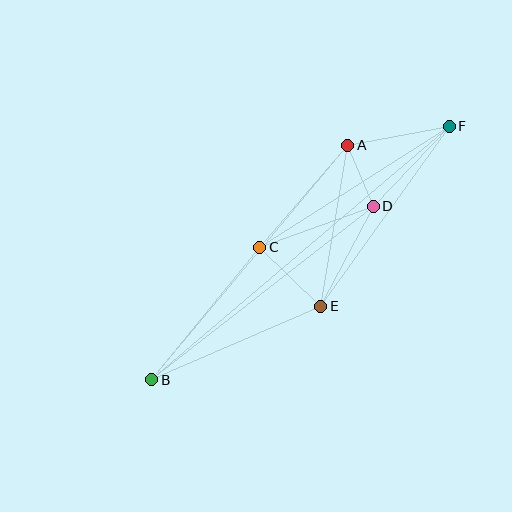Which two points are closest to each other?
Points A and D are closest to each other.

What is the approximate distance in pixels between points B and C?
The distance between B and C is approximately 171 pixels.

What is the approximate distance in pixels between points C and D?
The distance between C and D is approximately 121 pixels.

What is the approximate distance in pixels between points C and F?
The distance between C and F is approximately 225 pixels.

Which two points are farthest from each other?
Points B and F are farthest from each other.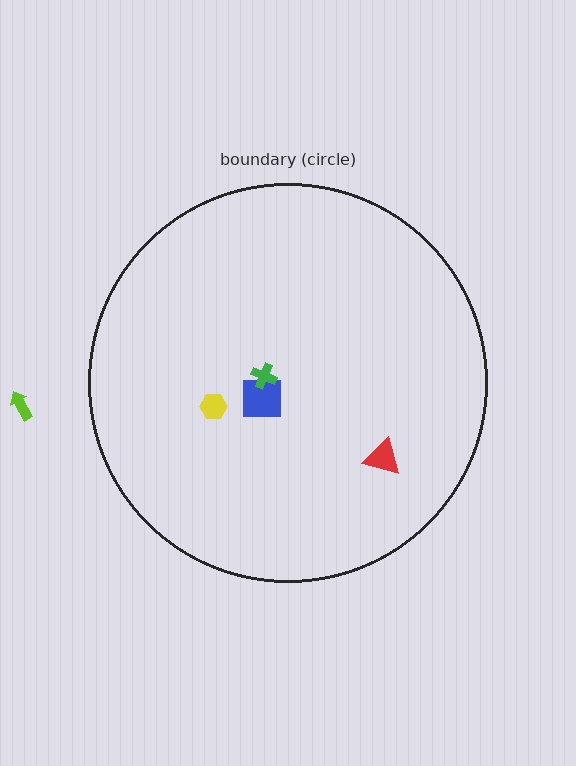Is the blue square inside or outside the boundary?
Inside.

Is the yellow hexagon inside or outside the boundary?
Inside.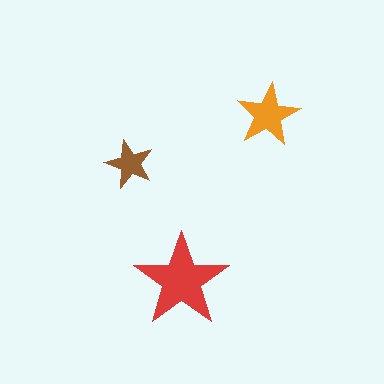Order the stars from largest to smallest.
the red one, the orange one, the brown one.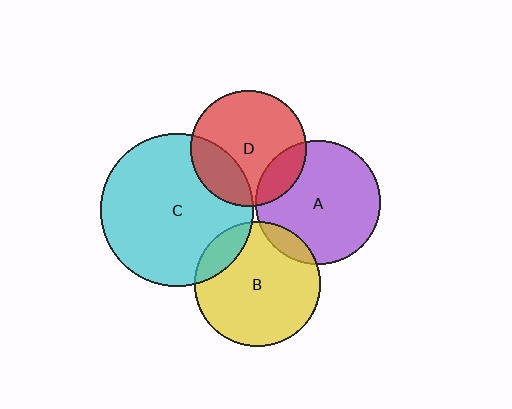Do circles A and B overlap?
Yes.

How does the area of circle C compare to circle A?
Approximately 1.5 times.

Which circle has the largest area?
Circle C (cyan).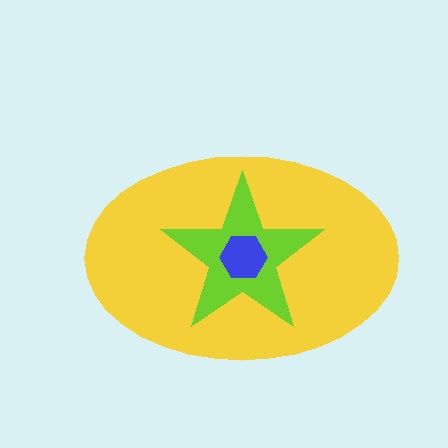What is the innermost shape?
The blue hexagon.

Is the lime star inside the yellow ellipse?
Yes.